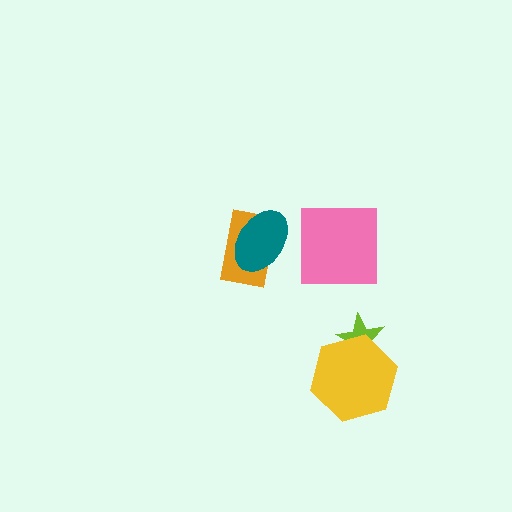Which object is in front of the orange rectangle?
The teal ellipse is in front of the orange rectangle.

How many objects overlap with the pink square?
0 objects overlap with the pink square.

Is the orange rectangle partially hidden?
Yes, it is partially covered by another shape.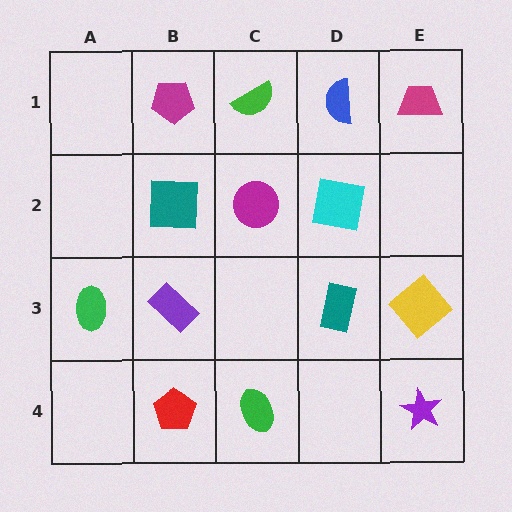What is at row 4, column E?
A purple star.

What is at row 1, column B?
A magenta pentagon.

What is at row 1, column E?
A magenta trapezoid.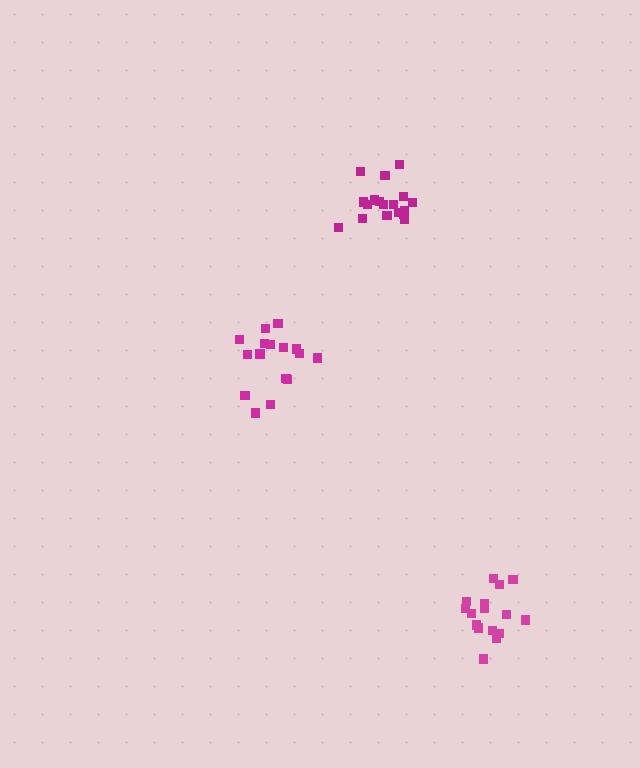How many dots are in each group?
Group 1: 16 dots, Group 2: 18 dots, Group 3: 16 dots (50 total).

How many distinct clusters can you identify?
There are 3 distinct clusters.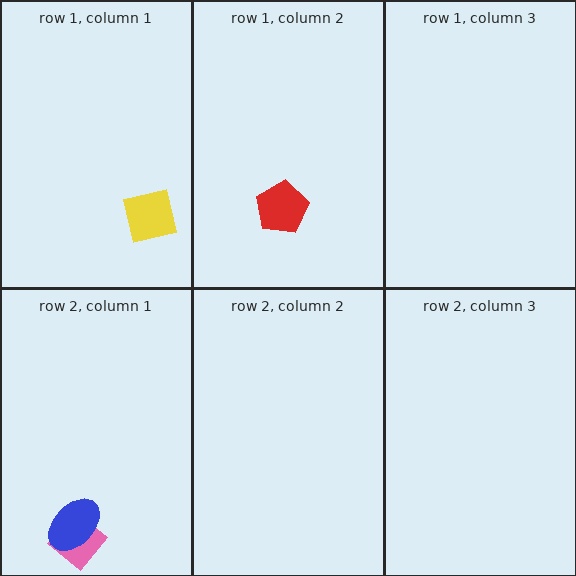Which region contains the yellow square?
The row 1, column 1 region.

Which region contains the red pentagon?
The row 1, column 2 region.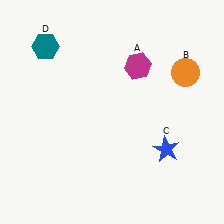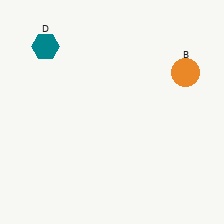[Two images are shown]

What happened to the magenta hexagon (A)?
The magenta hexagon (A) was removed in Image 2. It was in the top-right area of Image 1.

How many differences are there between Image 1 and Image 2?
There are 2 differences between the two images.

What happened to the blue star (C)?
The blue star (C) was removed in Image 2. It was in the bottom-right area of Image 1.